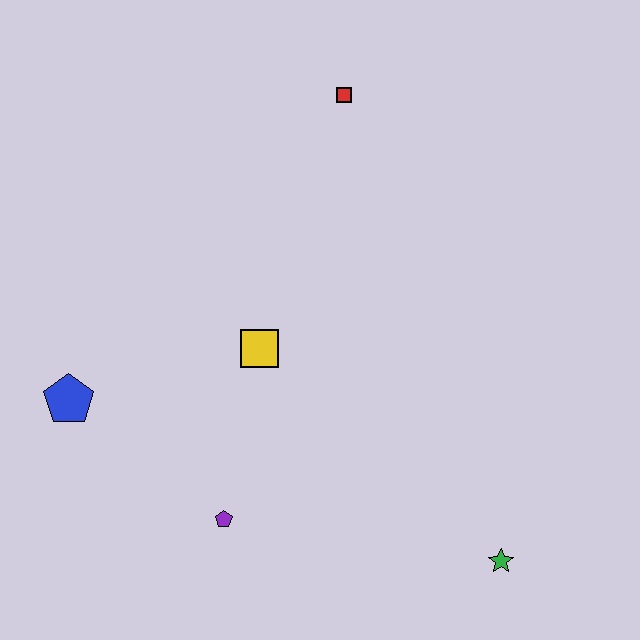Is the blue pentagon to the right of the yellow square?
No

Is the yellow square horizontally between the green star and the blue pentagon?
Yes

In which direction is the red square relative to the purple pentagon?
The red square is above the purple pentagon.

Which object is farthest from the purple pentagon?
The red square is farthest from the purple pentagon.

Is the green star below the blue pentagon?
Yes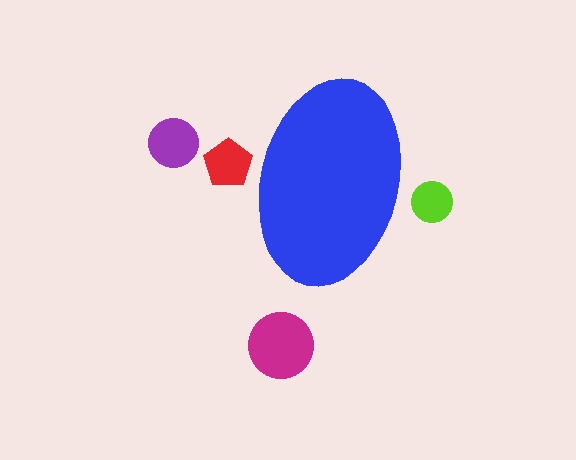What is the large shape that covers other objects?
A blue ellipse.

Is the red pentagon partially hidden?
Yes, the red pentagon is partially hidden behind the blue ellipse.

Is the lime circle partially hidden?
Yes, the lime circle is partially hidden behind the blue ellipse.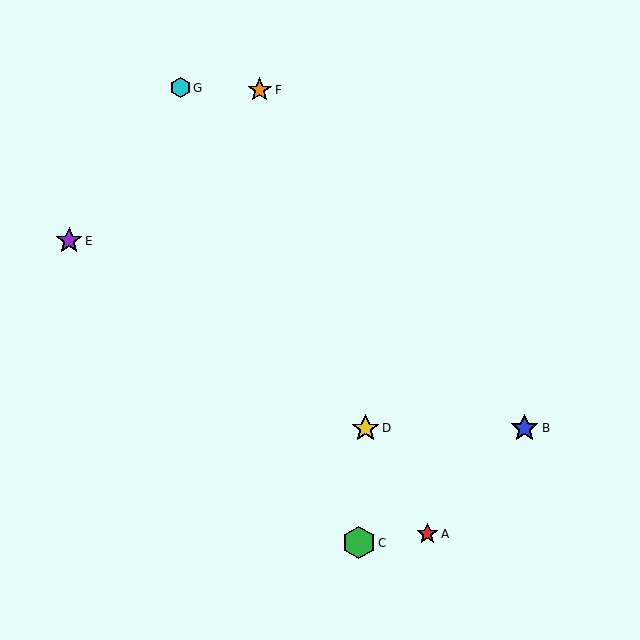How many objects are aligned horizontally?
2 objects (B, D) are aligned horizontally.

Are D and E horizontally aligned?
No, D is at y≈428 and E is at y≈241.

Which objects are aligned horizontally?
Objects B, D are aligned horizontally.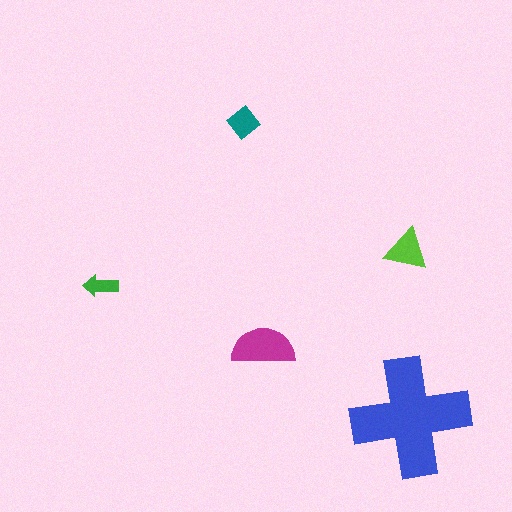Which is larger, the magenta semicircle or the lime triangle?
The magenta semicircle.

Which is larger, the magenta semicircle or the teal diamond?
The magenta semicircle.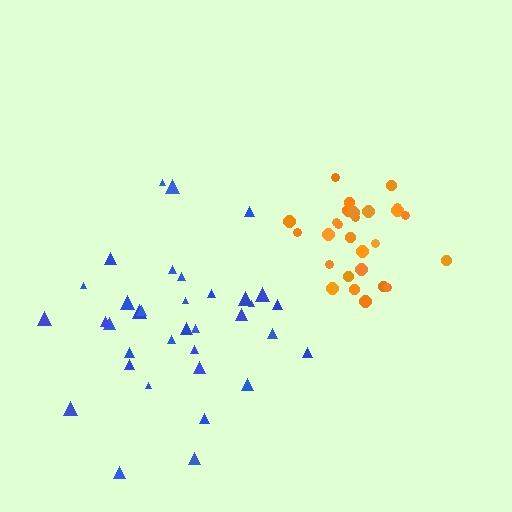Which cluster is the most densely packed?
Orange.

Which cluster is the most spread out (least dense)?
Blue.